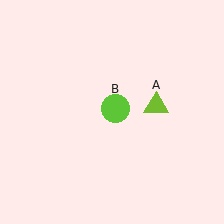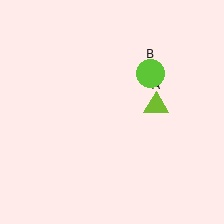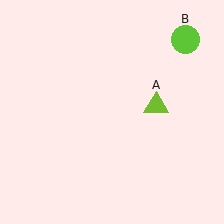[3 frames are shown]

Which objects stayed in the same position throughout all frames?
Lime triangle (object A) remained stationary.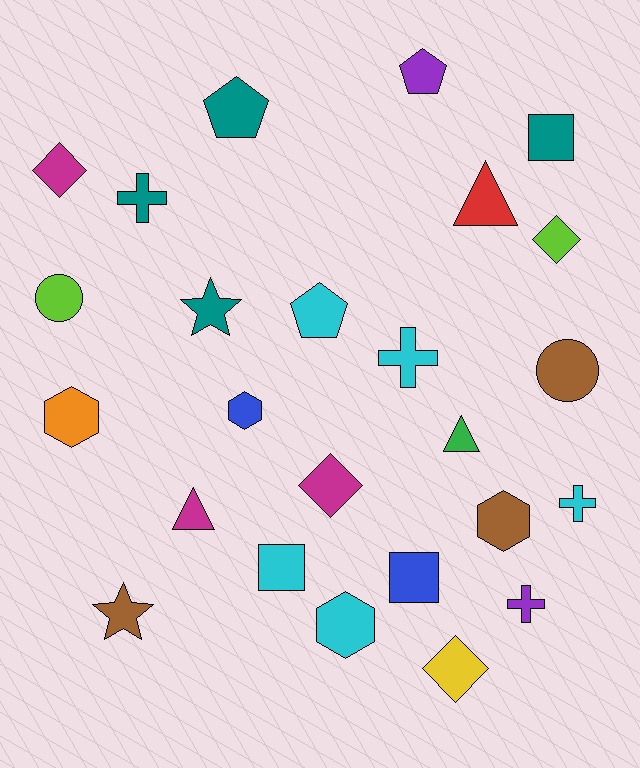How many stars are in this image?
There are 2 stars.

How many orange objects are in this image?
There is 1 orange object.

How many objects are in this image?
There are 25 objects.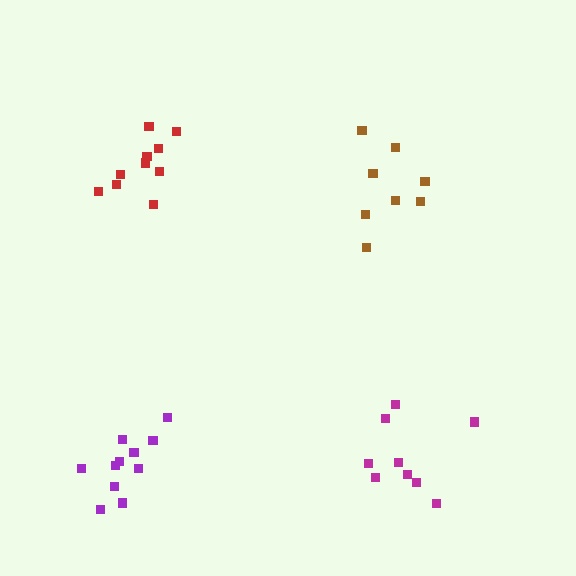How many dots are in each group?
Group 1: 8 dots, Group 2: 10 dots, Group 3: 11 dots, Group 4: 9 dots (38 total).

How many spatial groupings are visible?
There are 4 spatial groupings.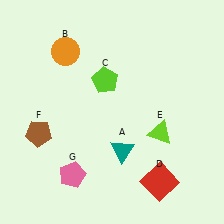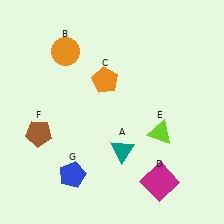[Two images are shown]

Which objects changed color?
C changed from lime to orange. D changed from red to magenta. G changed from pink to blue.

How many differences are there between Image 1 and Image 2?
There are 3 differences between the two images.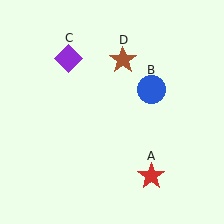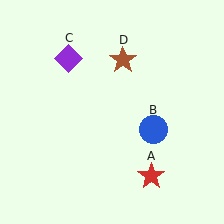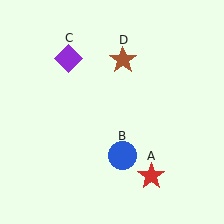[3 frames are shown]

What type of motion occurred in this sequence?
The blue circle (object B) rotated clockwise around the center of the scene.